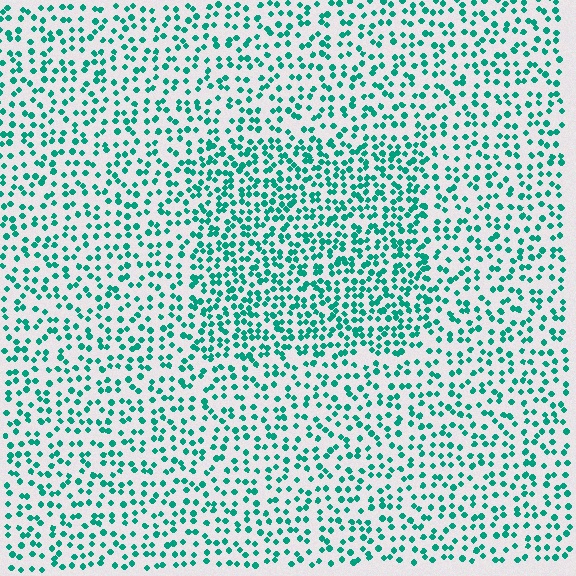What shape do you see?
I see a rectangle.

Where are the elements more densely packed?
The elements are more densely packed inside the rectangle boundary.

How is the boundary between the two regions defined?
The boundary is defined by a change in element density (approximately 1.7x ratio). All elements are the same color, size, and shape.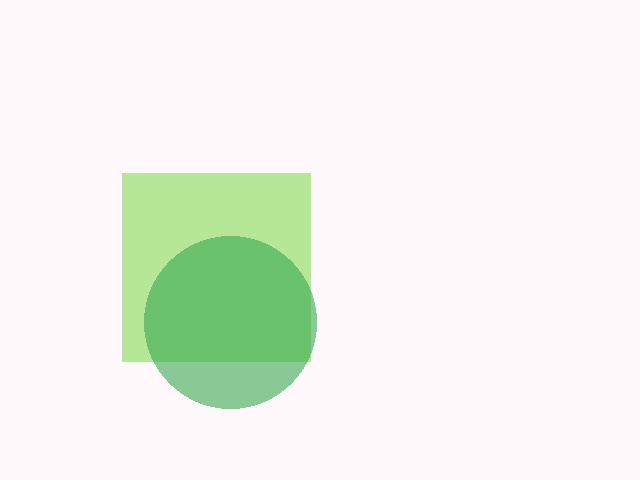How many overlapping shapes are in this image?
There are 2 overlapping shapes in the image.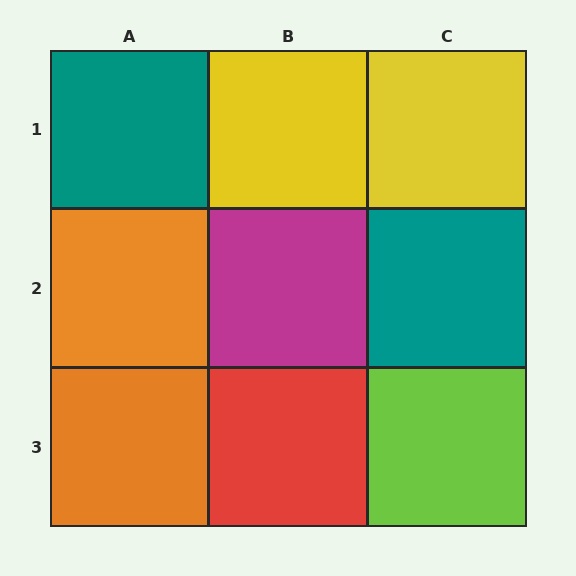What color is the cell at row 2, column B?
Magenta.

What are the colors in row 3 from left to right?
Orange, red, lime.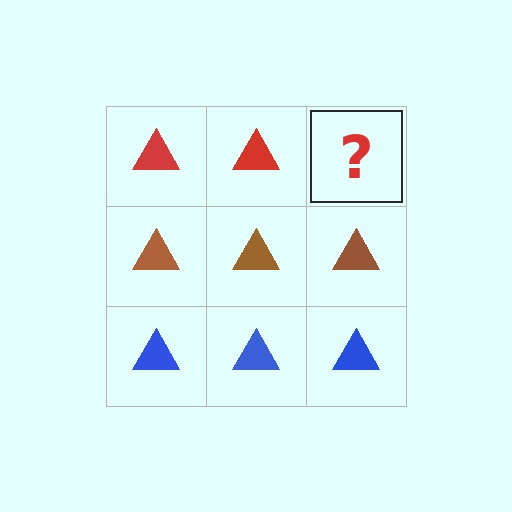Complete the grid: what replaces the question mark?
The question mark should be replaced with a red triangle.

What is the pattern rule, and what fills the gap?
The rule is that each row has a consistent color. The gap should be filled with a red triangle.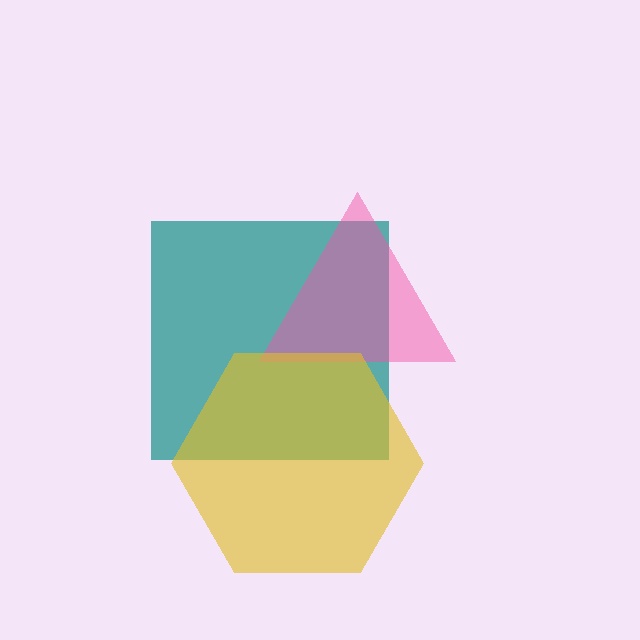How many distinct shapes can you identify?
There are 3 distinct shapes: a teal square, a pink triangle, a yellow hexagon.